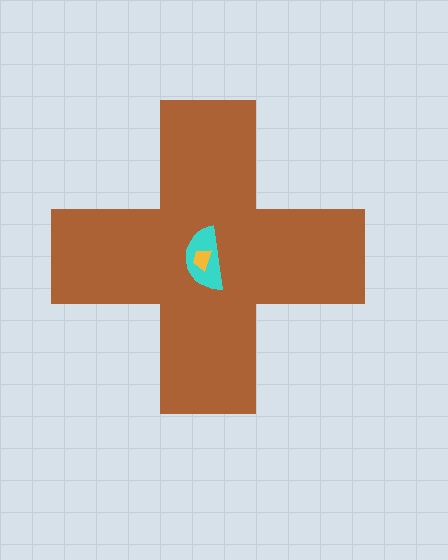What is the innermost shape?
The yellow trapezoid.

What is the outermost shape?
The brown cross.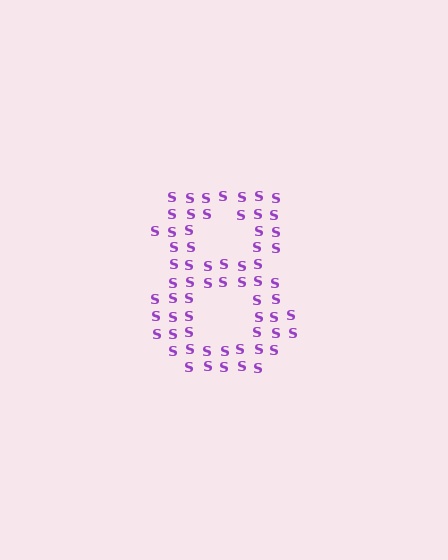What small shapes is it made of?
It is made of small letter S's.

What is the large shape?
The large shape is the digit 8.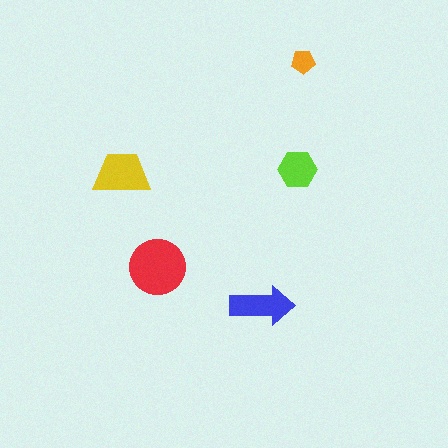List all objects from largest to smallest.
The red circle, the yellow trapezoid, the blue arrow, the lime hexagon, the orange pentagon.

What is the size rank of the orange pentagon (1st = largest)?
5th.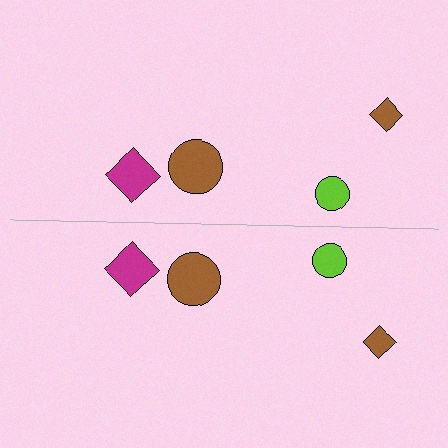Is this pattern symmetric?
Yes, this pattern has bilateral (reflection) symmetry.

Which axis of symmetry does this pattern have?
The pattern has a horizontal axis of symmetry running through the center of the image.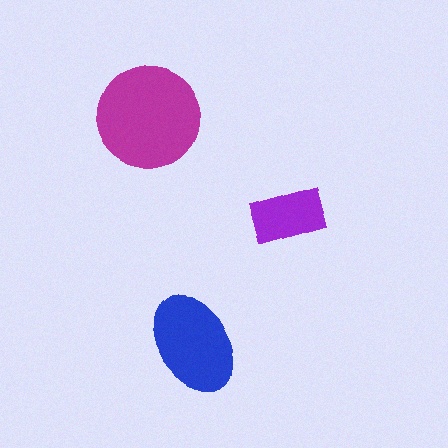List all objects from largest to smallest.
The magenta circle, the blue ellipse, the purple rectangle.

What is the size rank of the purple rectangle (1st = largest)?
3rd.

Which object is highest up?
The magenta circle is topmost.